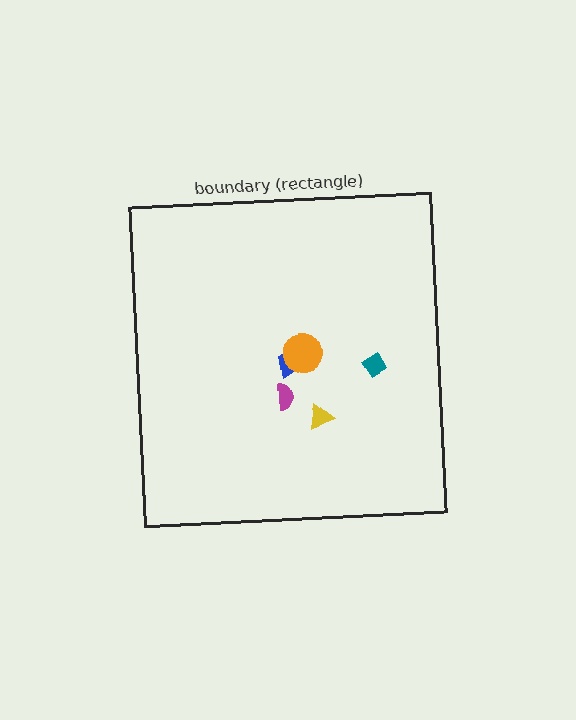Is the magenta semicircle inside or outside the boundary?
Inside.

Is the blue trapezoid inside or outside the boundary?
Inside.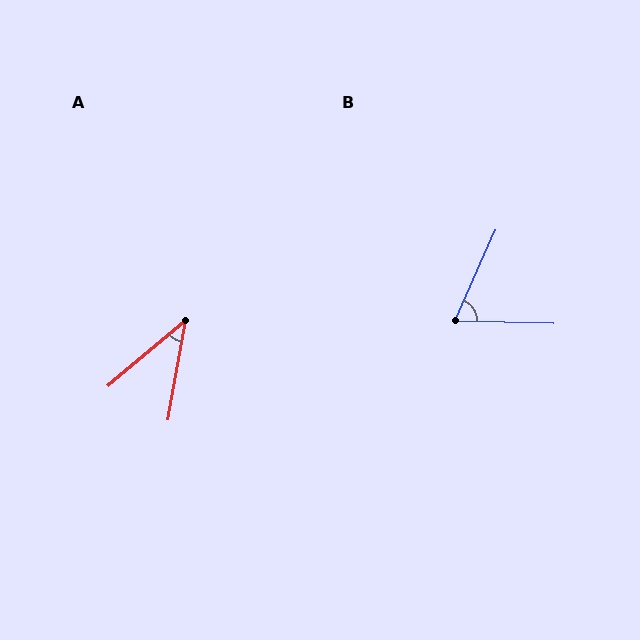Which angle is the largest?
B, at approximately 68 degrees.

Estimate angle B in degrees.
Approximately 68 degrees.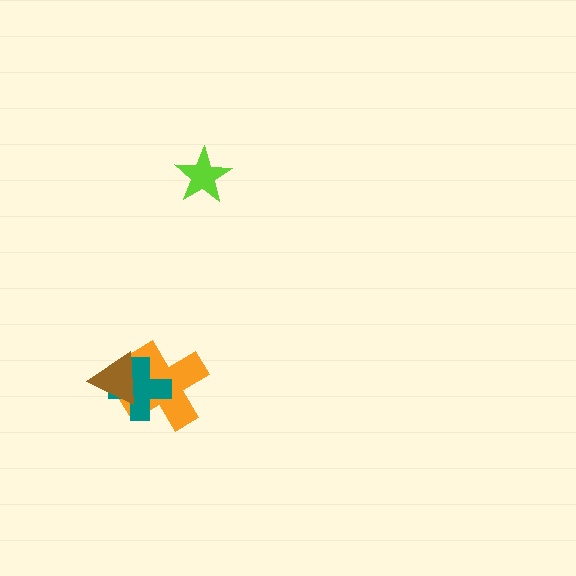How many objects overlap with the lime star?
0 objects overlap with the lime star.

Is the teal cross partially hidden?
Yes, it is partially covered by another shape.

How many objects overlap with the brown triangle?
2 objects overlap with the brown triangle.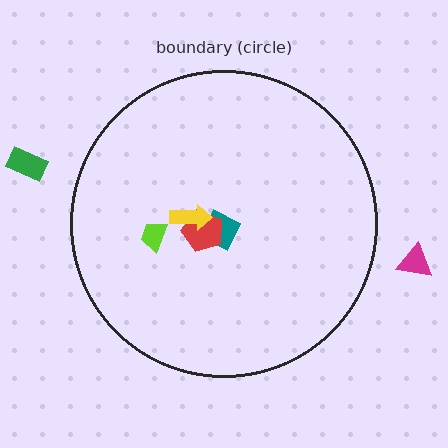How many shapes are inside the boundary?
4 inside, 2 outside.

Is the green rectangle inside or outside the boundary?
Outside.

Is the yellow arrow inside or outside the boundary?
Inside.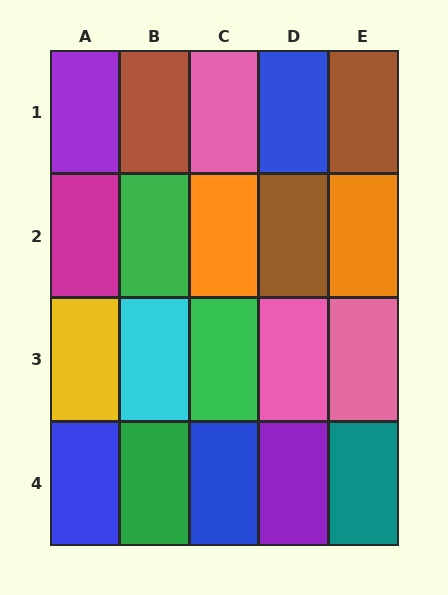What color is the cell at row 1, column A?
Purple.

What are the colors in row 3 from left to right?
Yellow, cyan, green, pink, pink.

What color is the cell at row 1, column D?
Blue.